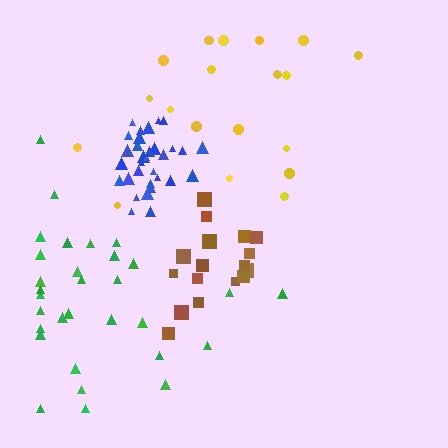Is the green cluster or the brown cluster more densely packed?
Brown.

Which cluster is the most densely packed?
Blue.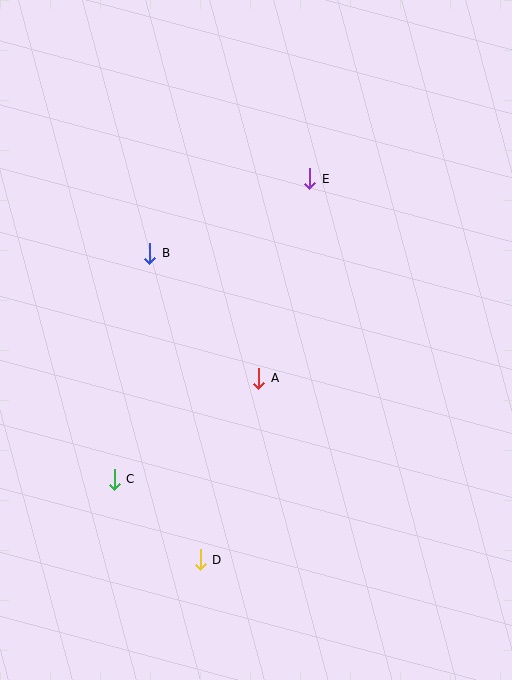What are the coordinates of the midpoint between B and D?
The midpoint between B and D is at (175, 407).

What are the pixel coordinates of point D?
Point D is at (200, 560).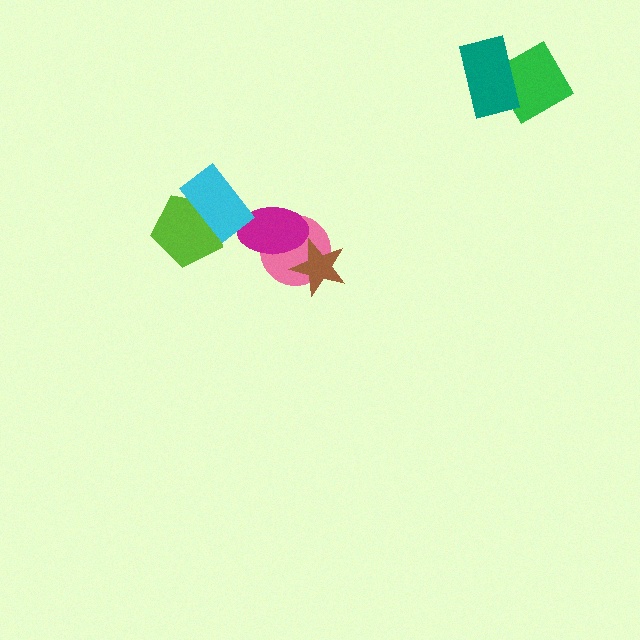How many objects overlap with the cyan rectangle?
2 objects overlap with the cyan rectangle.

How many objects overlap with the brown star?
2 objects overlap with the brown star.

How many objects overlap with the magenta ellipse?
3 objects overlap with the magenta ellipse.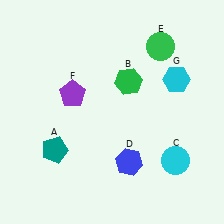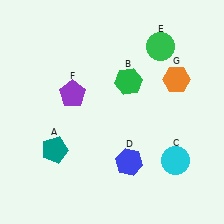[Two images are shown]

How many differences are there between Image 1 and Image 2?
There is 1 difference between the two images.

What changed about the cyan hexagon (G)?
In Image 1, G is cyan. In Image 2, it changed to orange.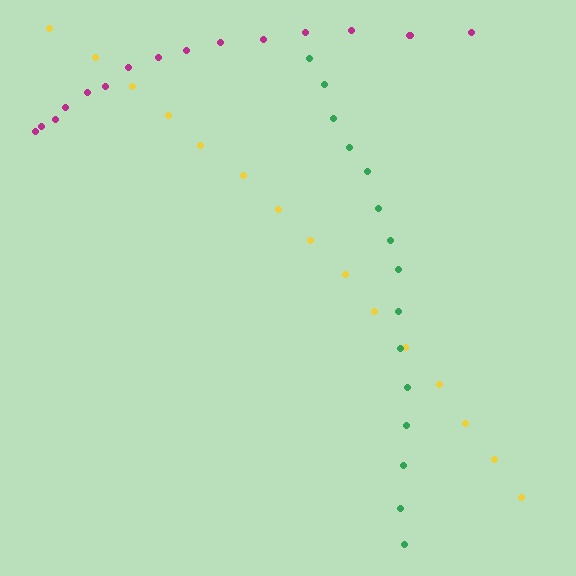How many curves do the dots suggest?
There are 3 distinct paths.